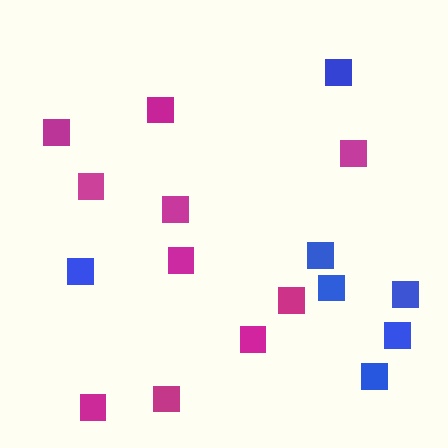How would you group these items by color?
There are 2 groups: one group of magenta squares (10) and one group of blue squares (7).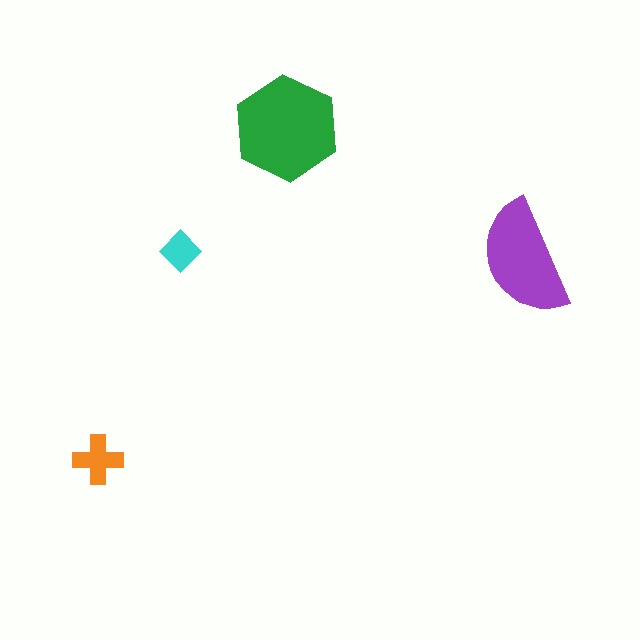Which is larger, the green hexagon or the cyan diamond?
The green hexagon.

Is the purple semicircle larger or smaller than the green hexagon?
Smaller.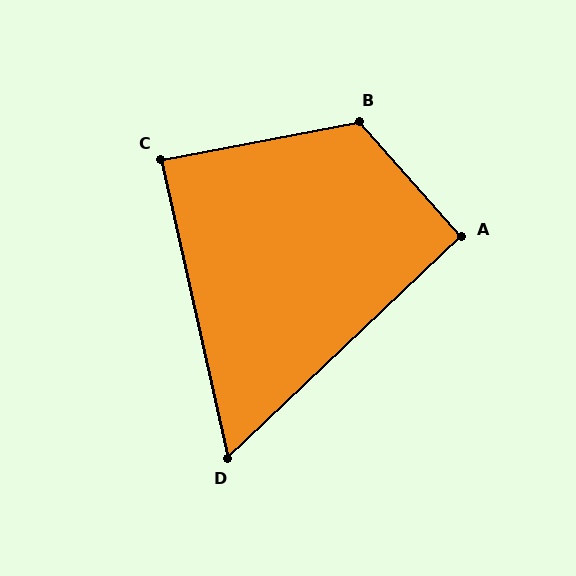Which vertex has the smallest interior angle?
D, at approximately 59 degrees.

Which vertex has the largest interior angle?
B, at approximately 121 degrees.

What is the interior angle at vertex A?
Approximately 92 degrees (approximately right).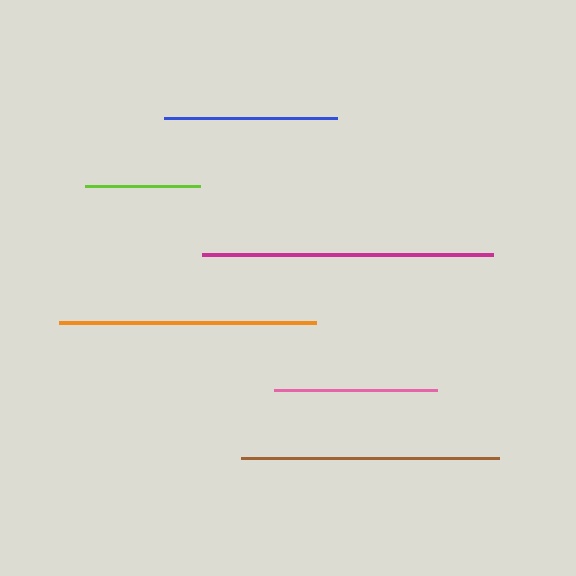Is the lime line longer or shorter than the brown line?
The brown line is longer than the lime line.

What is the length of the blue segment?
The blue segment is approximately 173 pixels long.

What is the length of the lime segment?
The lime segment is approximately 114 pixels long.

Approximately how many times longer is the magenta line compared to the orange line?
The magenta line is approximately 1.1 times the length of the orange line.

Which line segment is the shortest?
The lime line is the shortest at approximately 114 pixels.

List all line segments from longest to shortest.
From longest to shortest: magenta, brown, orange, blue, pink, lime.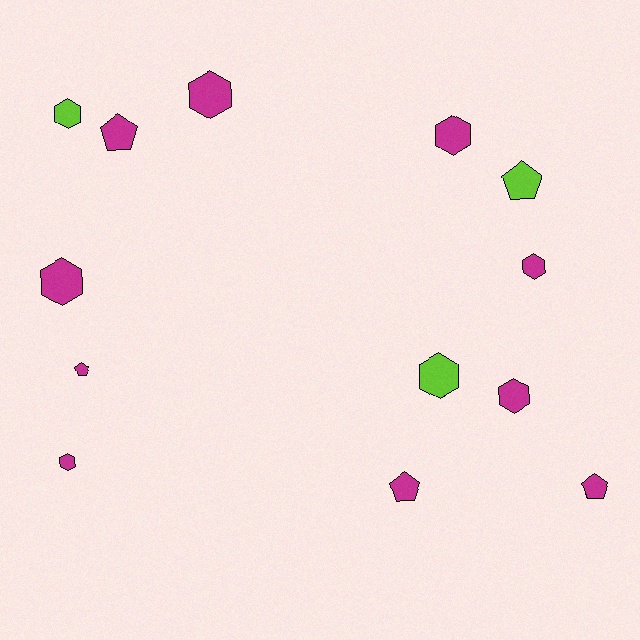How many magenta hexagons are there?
There are 6 magenta hexagons.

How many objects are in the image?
There are 13 objects.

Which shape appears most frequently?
Hexagon, with 8 objects.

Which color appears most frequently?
Magenta, with 10 objects.